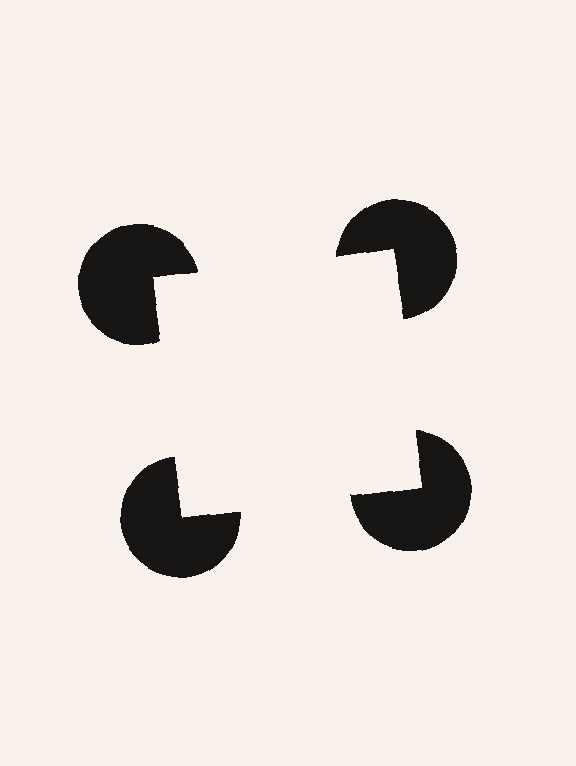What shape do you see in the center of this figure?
An illusory square — its edges are inferred from the aligned wedge cuts in the pac-man discs, not physically drawn.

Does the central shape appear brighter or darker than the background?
It typically appears slightly brighter than the background, even though no actual brightness change is drawn.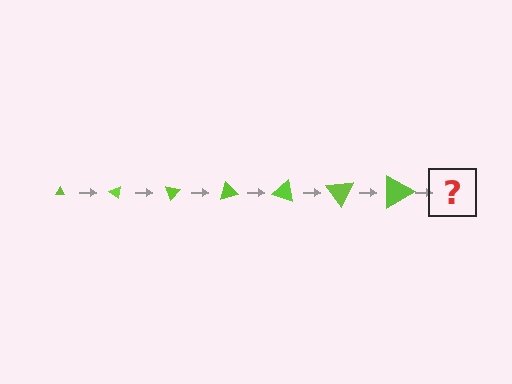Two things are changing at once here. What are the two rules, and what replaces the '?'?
The two rules are that the triangle grows larger each step and it rotates 35 degrees each step. The '?' should be a triangle, larger than the previous one and rotated 245 degrees from the start.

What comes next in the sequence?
The next element should be a triangle, larger than the previous one and rotated 245 degrees from the start.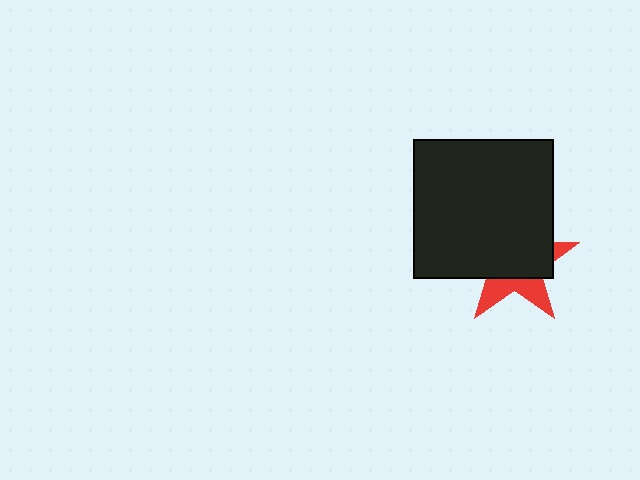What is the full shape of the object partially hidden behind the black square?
The partially hidden object is a red star.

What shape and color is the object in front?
The object in front is a black square.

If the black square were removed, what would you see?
You would see the complete red star.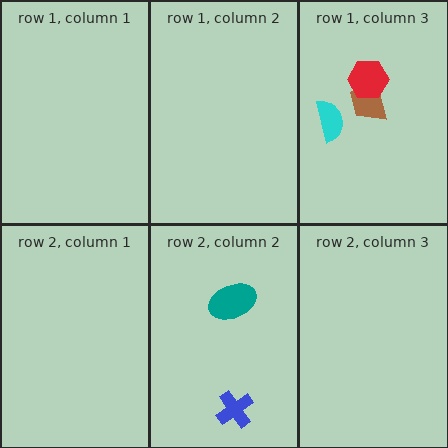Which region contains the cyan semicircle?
The row 1, column 3 region.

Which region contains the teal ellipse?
The row 2, column 2 region.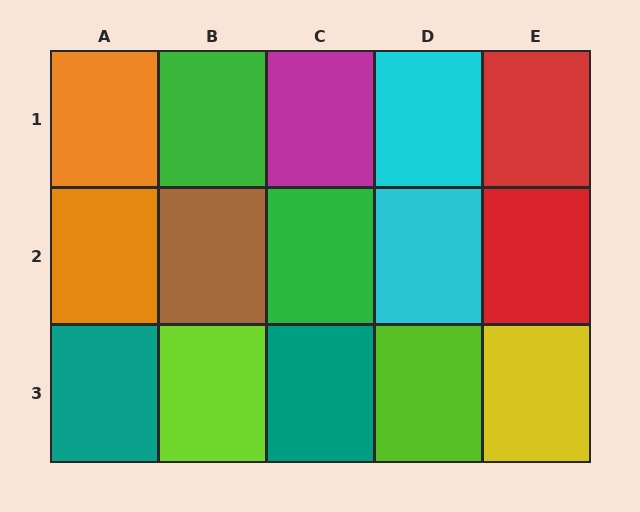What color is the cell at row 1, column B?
Green.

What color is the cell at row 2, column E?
Red.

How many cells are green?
2 cells are green.